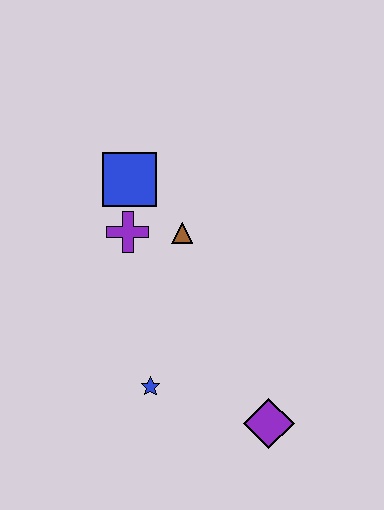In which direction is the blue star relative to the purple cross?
The blue star is below the purple cross.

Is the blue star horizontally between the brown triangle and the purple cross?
Yes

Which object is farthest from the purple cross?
The purple diamond is farthest from the purple cross.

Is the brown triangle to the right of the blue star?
Yes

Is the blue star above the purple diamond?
Yes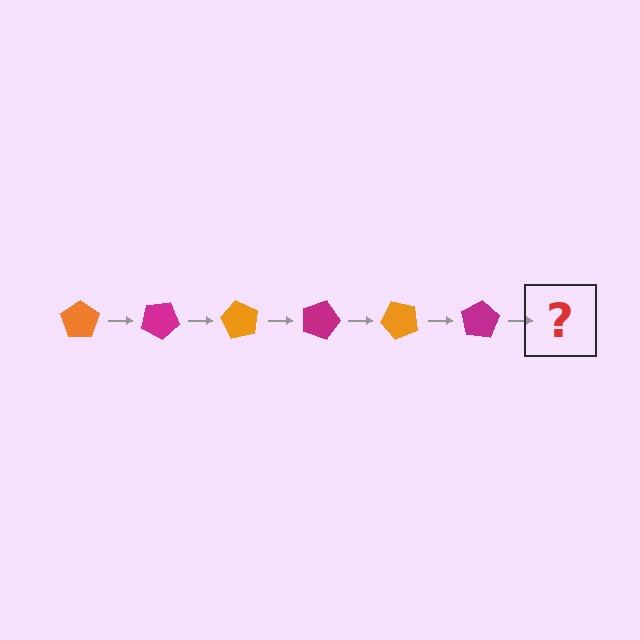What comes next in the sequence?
The next element should be an orange pentagon, rotated 180 degrees from the start.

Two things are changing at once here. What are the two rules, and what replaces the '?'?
The two rules are that it rotates 30 degrees each step and the color cycles through orange and magenta. The '?' should be an orange pentagon, rotated 180 degrees from the start.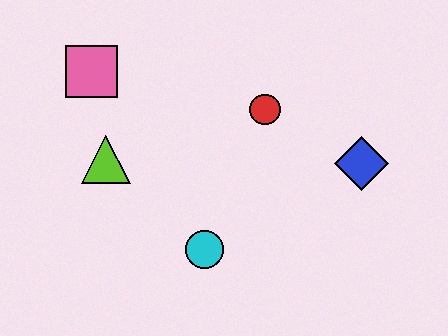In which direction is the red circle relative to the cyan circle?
The red circle is above the cyan circle.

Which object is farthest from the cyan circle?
The pink square is farthest from the cyan circle.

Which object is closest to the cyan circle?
The lime triangle is closest to the cyan circle.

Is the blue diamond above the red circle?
No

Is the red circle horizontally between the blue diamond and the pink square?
Yes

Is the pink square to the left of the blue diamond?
Yes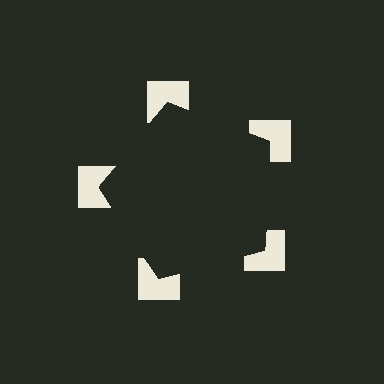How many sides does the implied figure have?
5 sides.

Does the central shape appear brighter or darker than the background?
It typically appears slightly darker than the background, even though no actual brightness change is drawn.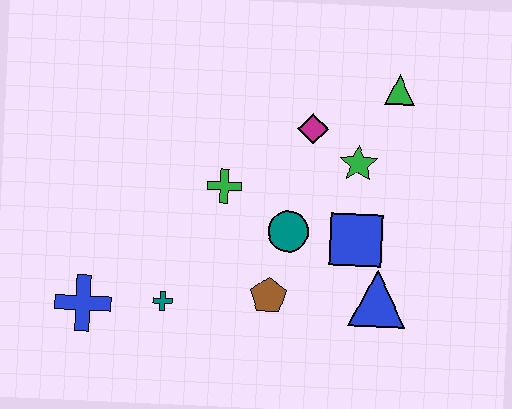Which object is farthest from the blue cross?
The green triangle is farthest from the blue cross.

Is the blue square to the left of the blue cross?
No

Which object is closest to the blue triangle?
The blue square is closest to the blue triangle.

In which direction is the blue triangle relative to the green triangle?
The blue triangle is below the green triangle.